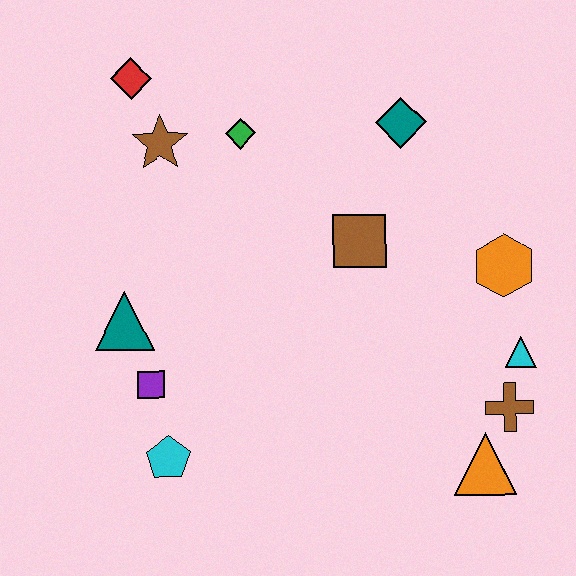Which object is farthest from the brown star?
The orange triangle is farthest from the brown star.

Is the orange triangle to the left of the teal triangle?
No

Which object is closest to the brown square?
The teal diamond is closest to the brown square.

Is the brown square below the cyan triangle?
No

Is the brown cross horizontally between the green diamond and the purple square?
No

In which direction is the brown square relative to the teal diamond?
The brown square is below the teal diamond.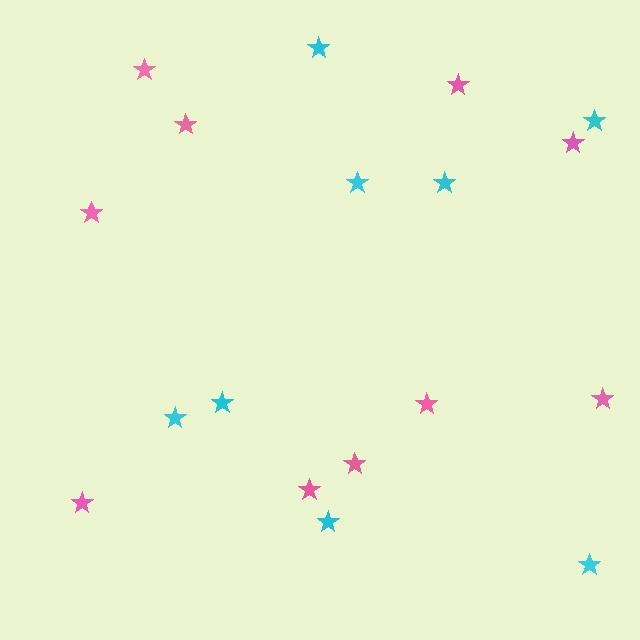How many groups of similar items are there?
There are 2 groups: one group of cyan stars (8) and one group of pink stars (10).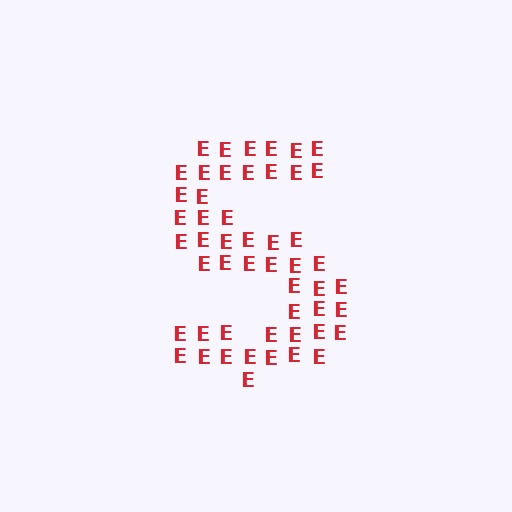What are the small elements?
The small elements are letter E's.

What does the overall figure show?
The overall figure shows the letter S.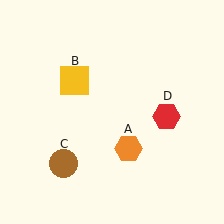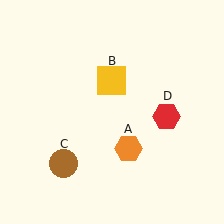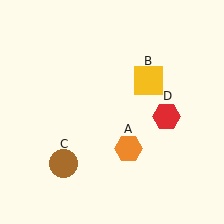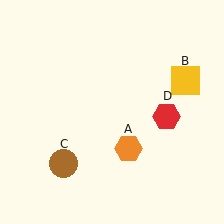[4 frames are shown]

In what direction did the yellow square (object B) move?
The yellow square (object B) moved right.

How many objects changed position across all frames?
1 object changed position: yellow square (object B).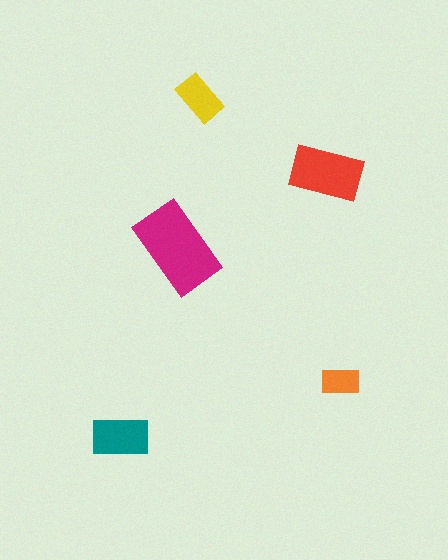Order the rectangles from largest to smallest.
the magenta one, the red one, the teal one, the yellow one, the orange one.